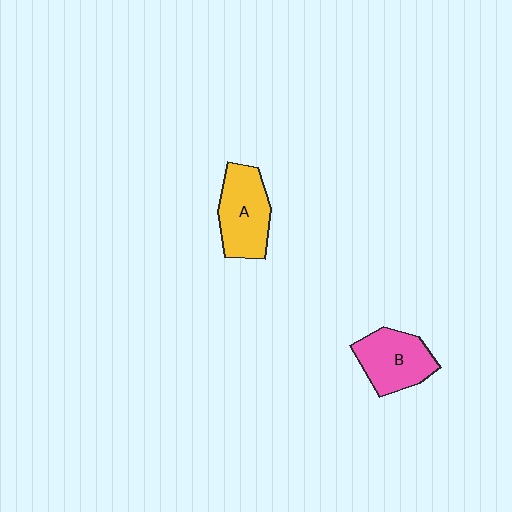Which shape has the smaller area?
Shape B (pink).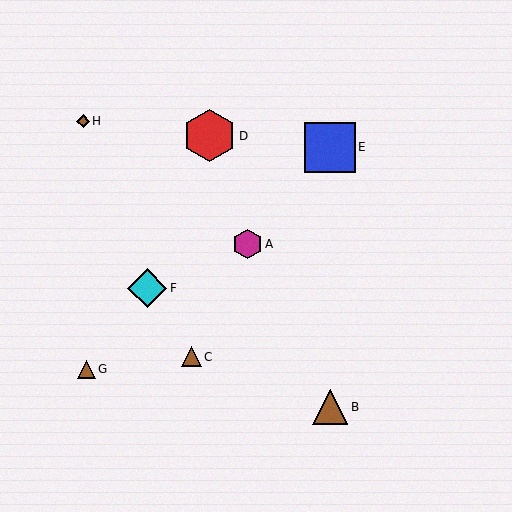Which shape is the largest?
The red hexagon (labeled D) is the largest.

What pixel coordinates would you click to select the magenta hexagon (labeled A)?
Click at (248, 244) to select the magenta hexagon A.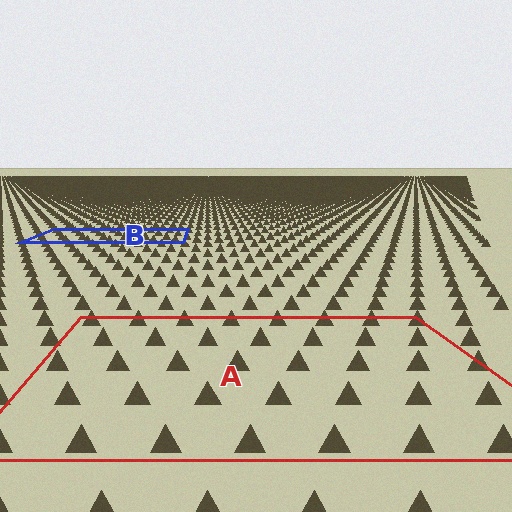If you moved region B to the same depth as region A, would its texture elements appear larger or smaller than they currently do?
They would appear larger. At a closer depth, the same texture elements are projected at a bigger on-screen size.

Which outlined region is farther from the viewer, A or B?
Region B is farther from the viewer — the texture elements inside it appear smaller and more densely packed.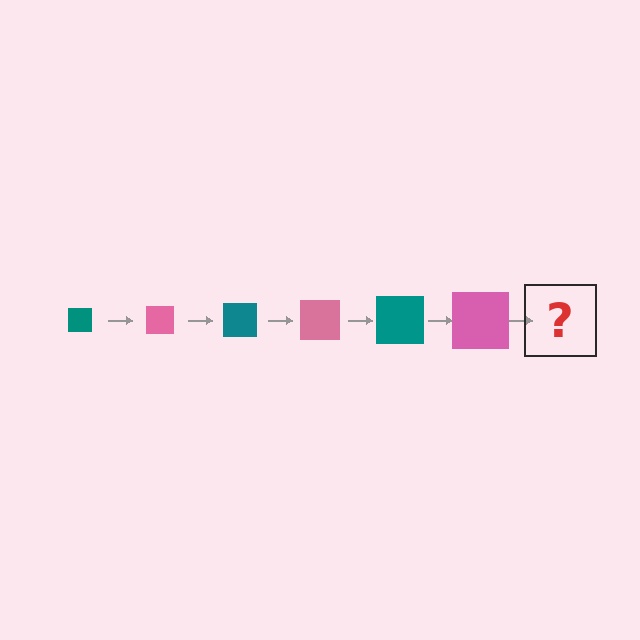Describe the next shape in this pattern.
It should be a teal square, larger than the previous one.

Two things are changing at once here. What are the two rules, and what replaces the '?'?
The two rules are that the square grows larger each step and the color cycles through teal and pink. The '?' should be a teal square, larger than the previous one.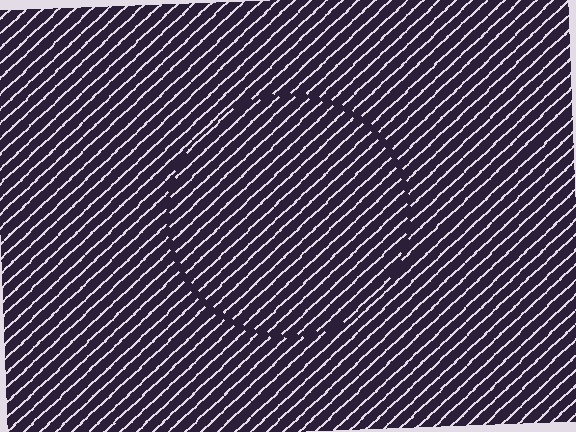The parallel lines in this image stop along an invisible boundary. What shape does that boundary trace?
An illusory circle. The interior of the shape contains the same grating, shifted by half a period — the contour is defined by the phase discontinuity where line-ends from the inner and outer gratings abut.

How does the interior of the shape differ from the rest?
The interior of the shape contains the same grating, shifted by half a period — the contour is defined by the phase discontinuity where line-ends from the inner and outer gratings abut.